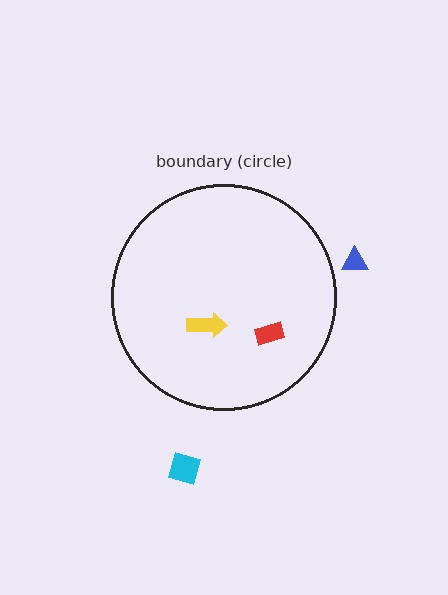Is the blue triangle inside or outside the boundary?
Outside.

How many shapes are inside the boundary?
2 inside, 2 outside.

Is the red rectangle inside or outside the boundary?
Inside.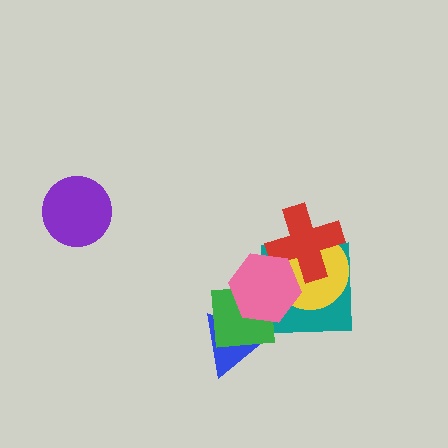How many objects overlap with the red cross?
3 objects overlap with the red cross.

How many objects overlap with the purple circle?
0 objects overlap with the purple circle.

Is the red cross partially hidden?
Yes, it is partially covered by another shape.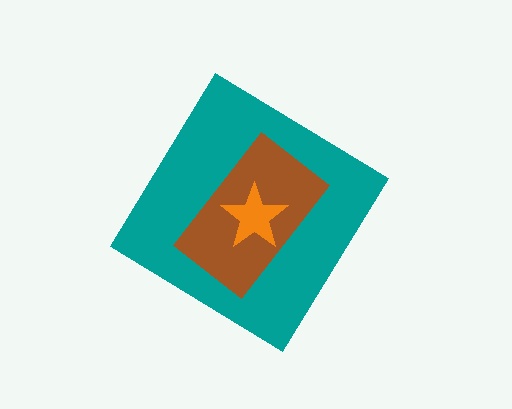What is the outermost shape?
The teal diamond.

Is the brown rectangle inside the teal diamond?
Yes.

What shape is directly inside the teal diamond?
The brown rectangle.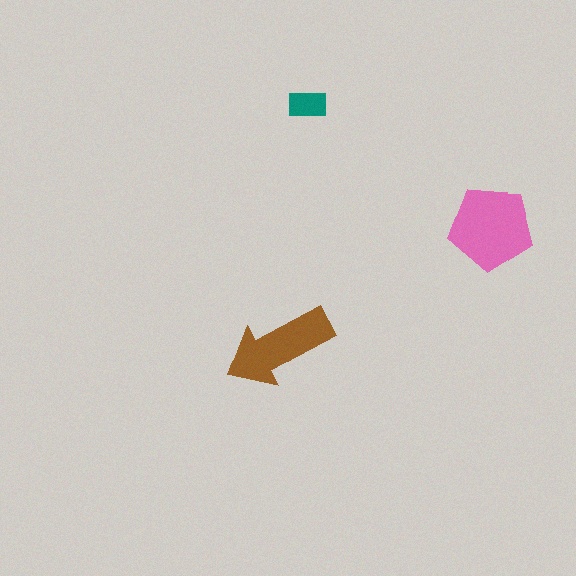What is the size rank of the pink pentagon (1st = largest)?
1st.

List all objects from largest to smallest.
The pink pentagon, the brown arrow, the teal rectangle.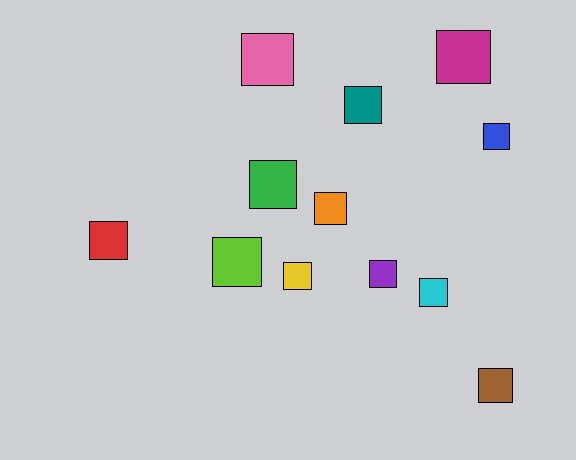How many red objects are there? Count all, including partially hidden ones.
There is 1 red object.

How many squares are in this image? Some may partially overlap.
There are 12 squares.